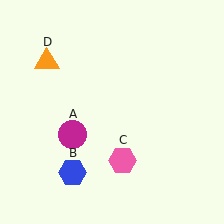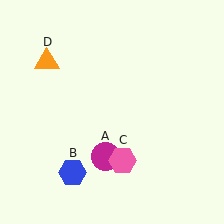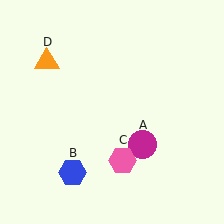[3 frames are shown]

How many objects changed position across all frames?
1 object changed position: magenta circle (object A).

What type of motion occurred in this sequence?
The magenta circle (object A) rotated counterclockwise around the center of the scene.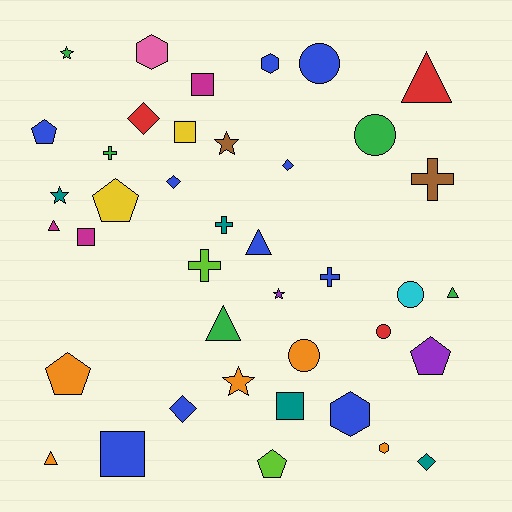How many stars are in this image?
There are 5 stars.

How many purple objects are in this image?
There are 2 purple objects.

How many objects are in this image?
There are 40 objects.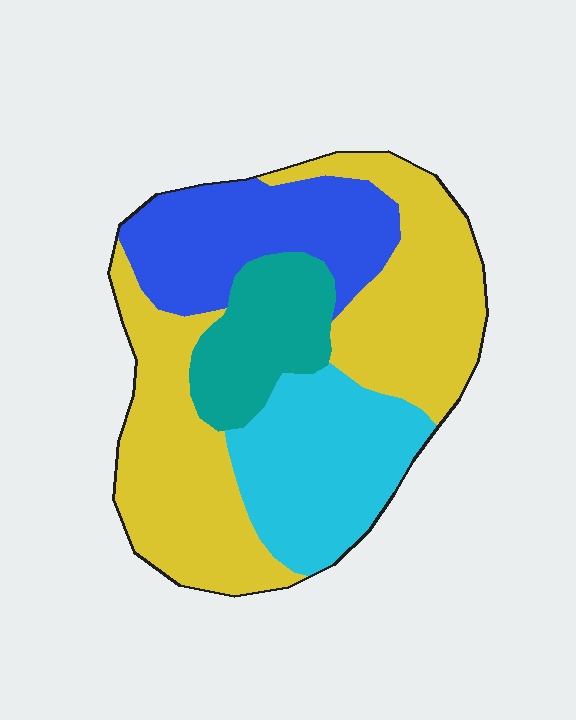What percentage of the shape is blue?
Blue covers around 20% of the shape.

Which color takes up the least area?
Teal, at roughly 15%.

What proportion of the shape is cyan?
Cyan takes up about one fifth (1/5) of the shape.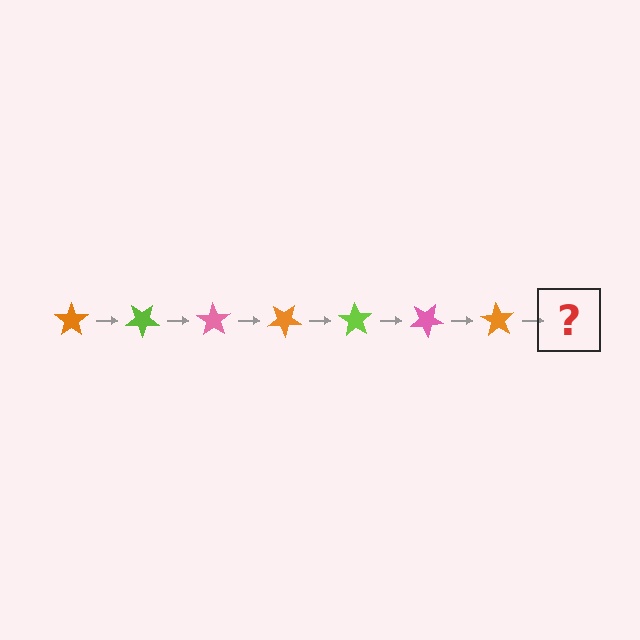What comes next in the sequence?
The next element should be a lime star, rotated 245 degrees from the start.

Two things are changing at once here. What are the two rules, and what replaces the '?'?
The two rules are that it rotates 35 degrees each step and the color cycles through orange, lime, and pink. The '?' should be a lime star, rotated 245 degrees from the start.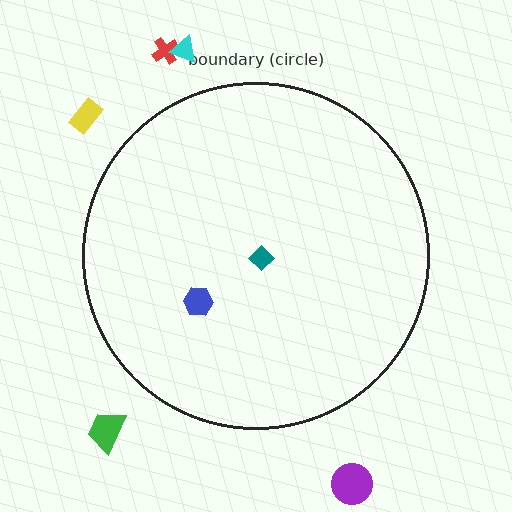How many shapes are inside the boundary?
2 inside, 5 outside.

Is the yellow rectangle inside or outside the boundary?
Outside.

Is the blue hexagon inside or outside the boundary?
Inside.